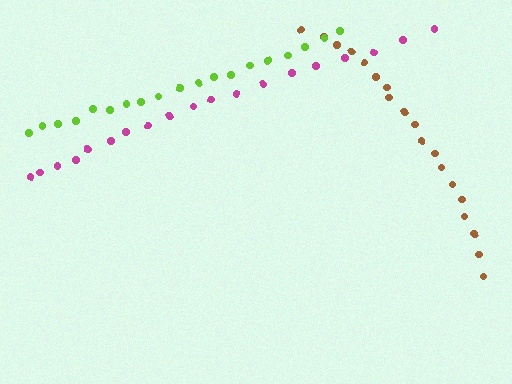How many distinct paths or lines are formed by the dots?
There are 3 distinct paths.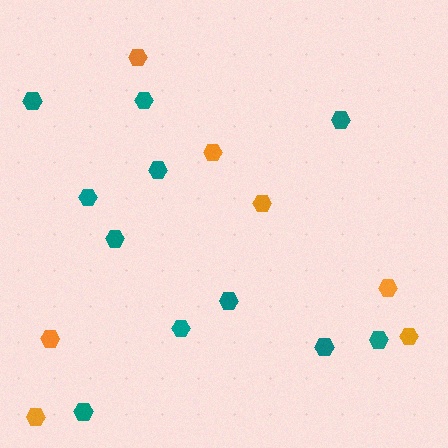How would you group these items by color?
There are 2 groups: one group of orange hexagons (7) and one group of teal hexagons (11).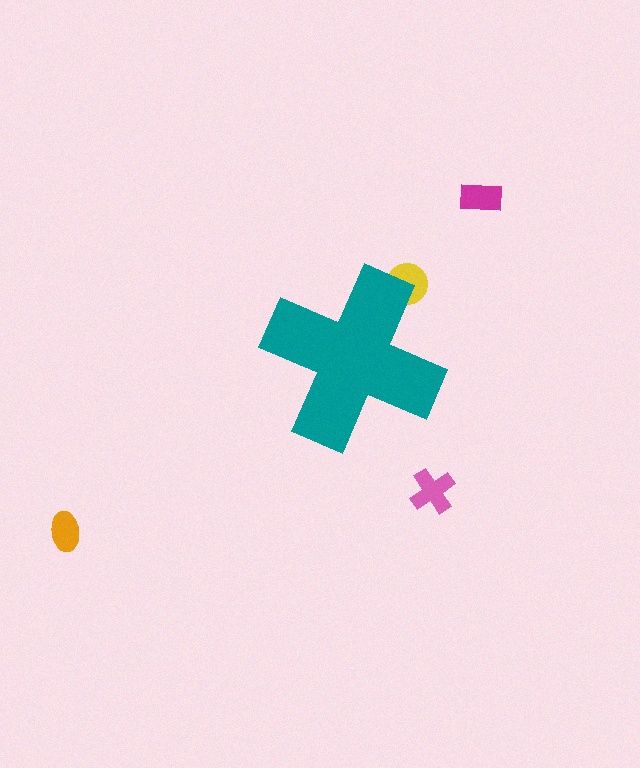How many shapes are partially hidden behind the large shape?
1 shape is partially hidden.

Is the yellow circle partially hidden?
Yes, the yellow circle is partially hidden behind the teal cross.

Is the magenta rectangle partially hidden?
No, the magenta rectangle is fully visible.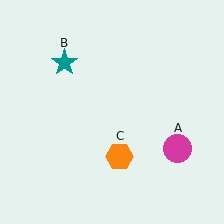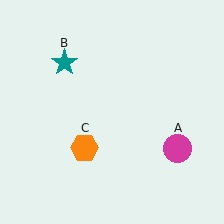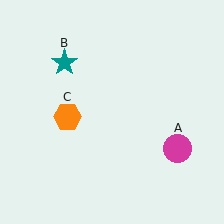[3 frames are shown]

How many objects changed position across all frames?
1 object changed position: orange hexagon (object C).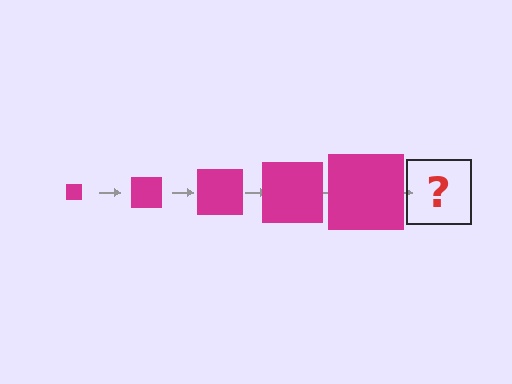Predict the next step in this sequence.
The next step is a magenta square, larger than the previous one.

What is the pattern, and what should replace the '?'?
The pattern is that the square gets progressively larger each step. The '?' should be a magenta square, larger than the previous one.